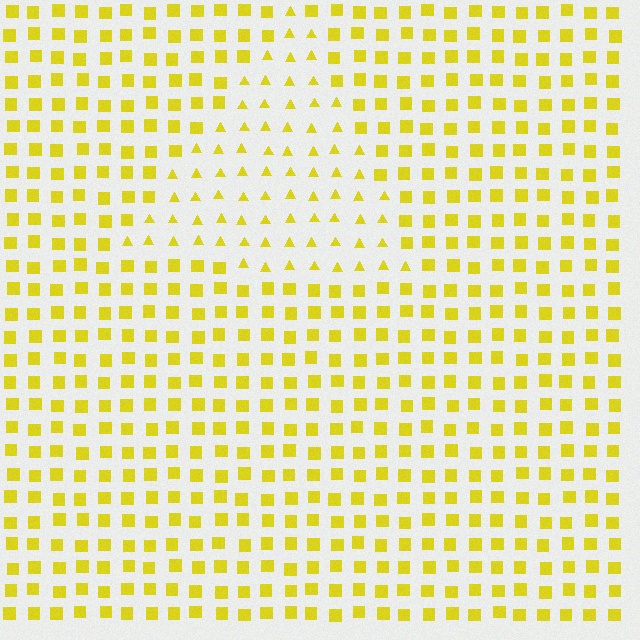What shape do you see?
I see a triangle.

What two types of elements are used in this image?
The image uses triangles inside the triangle region and squares outside it.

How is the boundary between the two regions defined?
The boundary is defined by a change in element shape: triangles inside vs. squares outside. All elements share the same color and spacing.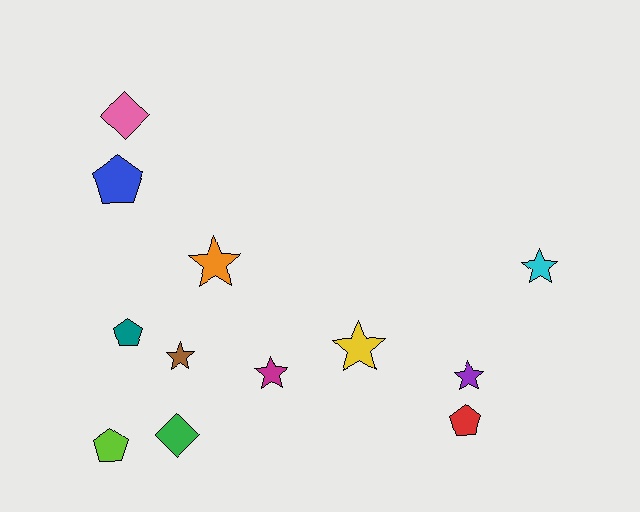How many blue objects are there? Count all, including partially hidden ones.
There is 1 blue object.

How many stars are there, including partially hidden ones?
There are 6 stars.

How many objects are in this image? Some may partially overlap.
There are 12 objects.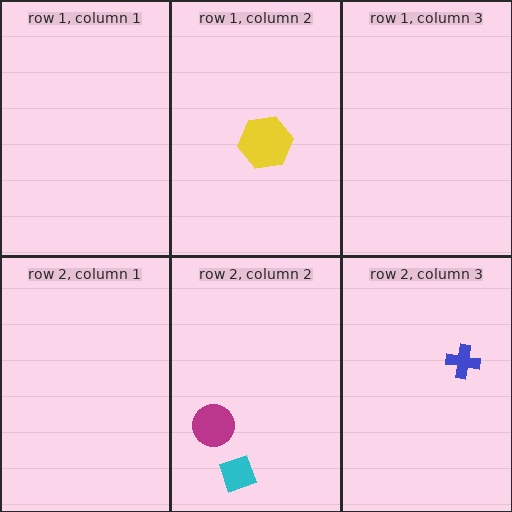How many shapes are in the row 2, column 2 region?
2.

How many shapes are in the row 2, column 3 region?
1.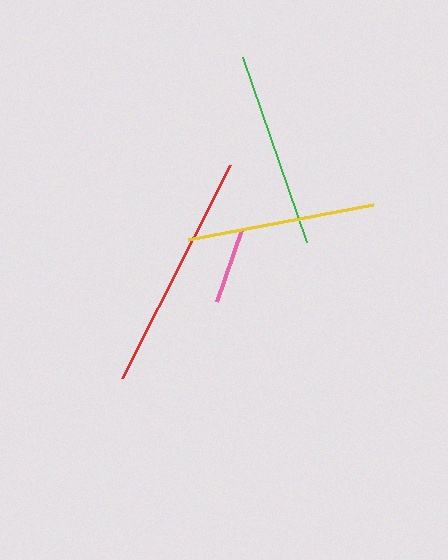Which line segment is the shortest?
The pink line is the shortest at approximately 76 pixels.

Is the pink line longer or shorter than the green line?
The green line is longer than the pink line.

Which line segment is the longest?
The red line is the longest at approximately 239 pixels.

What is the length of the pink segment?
The pink segment is approximately 76 pixels long.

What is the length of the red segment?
The red segment is approximately 239 pixels long.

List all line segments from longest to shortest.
From longest to shortest: red, green, yellow, pink.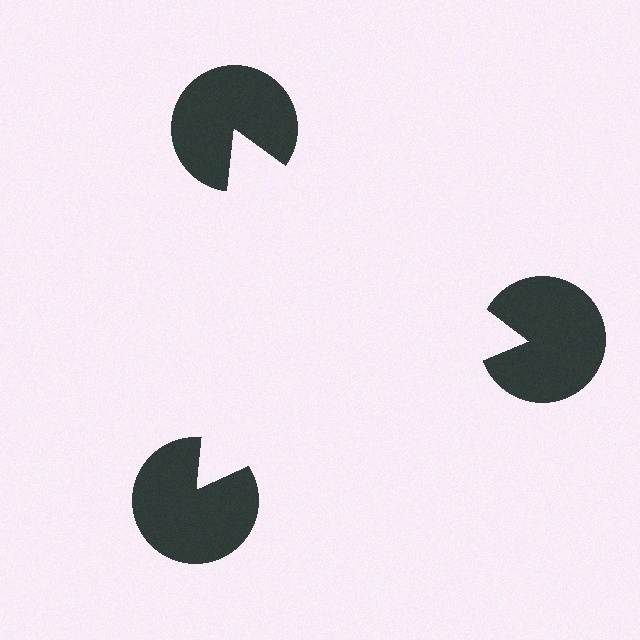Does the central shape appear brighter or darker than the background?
It typically appears slightly brighter than the background, even though no actual brightness change is drawn.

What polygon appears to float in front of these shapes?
An illusory triangle — its edges are inferred from the aligned wedge cuts in the pac-man discs, not physically drawn.